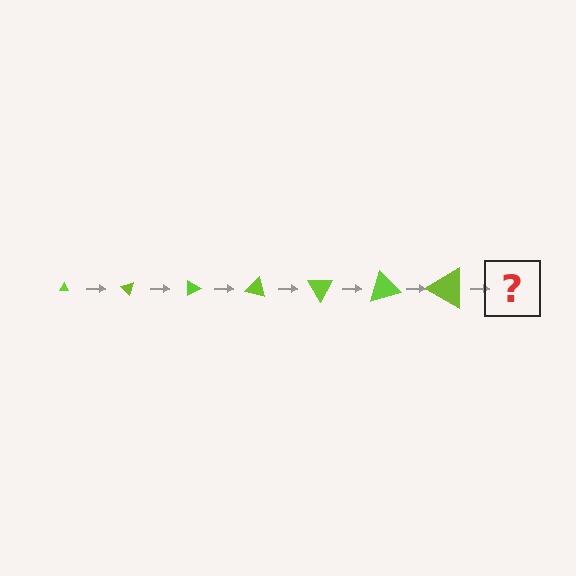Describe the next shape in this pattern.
It should be a triangle, larger than the previous one and rotated 315 degrees from the start.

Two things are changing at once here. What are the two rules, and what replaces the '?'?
The two rules are that the triangle grows larger each step and it rotates 45 degrees each step. The '?' should be a triangle, larger than the previous one and rotated 315 degrees from the start.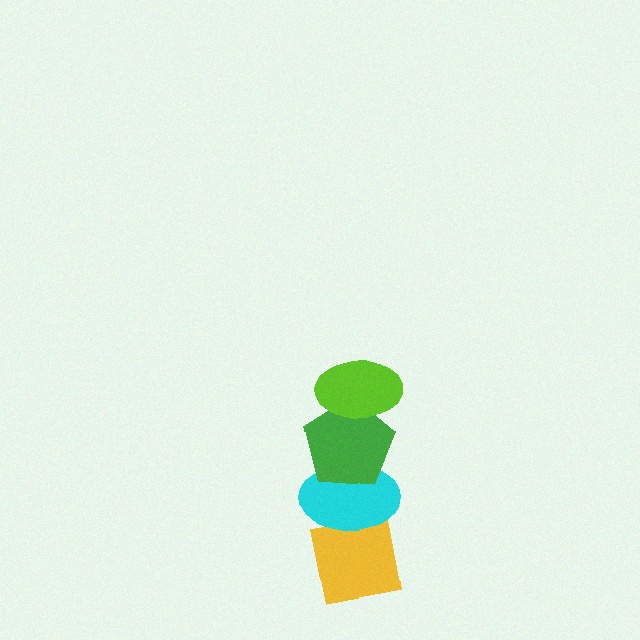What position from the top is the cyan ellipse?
The cyan ellipse is 3rd from the top.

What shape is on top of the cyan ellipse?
The green pentagon is on top of the cyan ellipse.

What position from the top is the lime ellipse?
The lime ellipse is 1st from the top.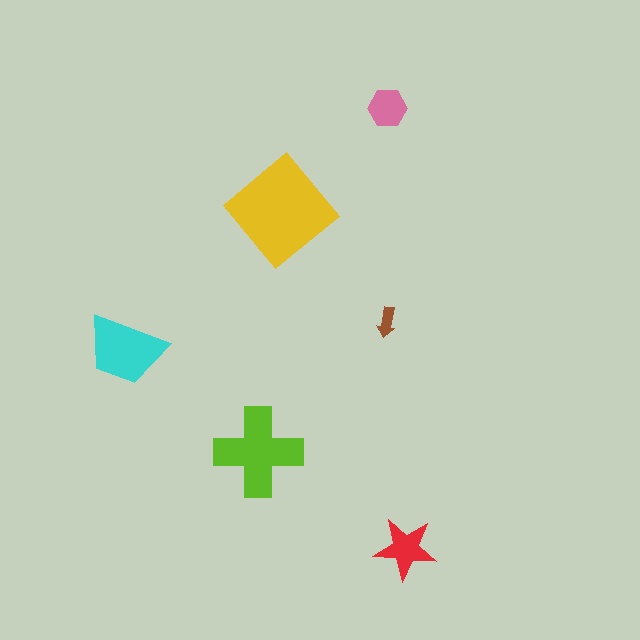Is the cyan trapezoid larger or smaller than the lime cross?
Smaller.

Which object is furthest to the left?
The cyan trapezoid is leftmost.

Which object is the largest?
The yellow diamond.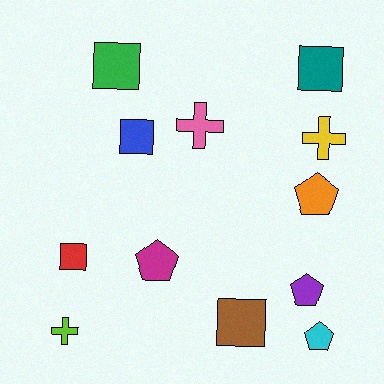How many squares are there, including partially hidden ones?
There are 5 squares.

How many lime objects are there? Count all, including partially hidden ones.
There is 1 lime object.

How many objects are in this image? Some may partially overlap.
There are 12 objects.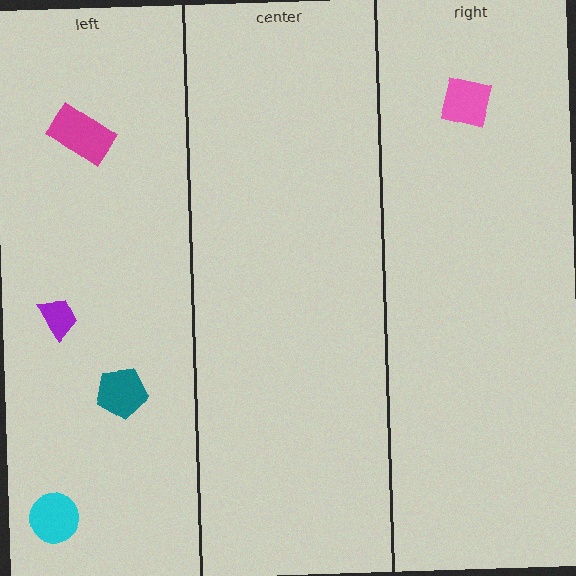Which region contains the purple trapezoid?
The left region.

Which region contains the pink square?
The right region.